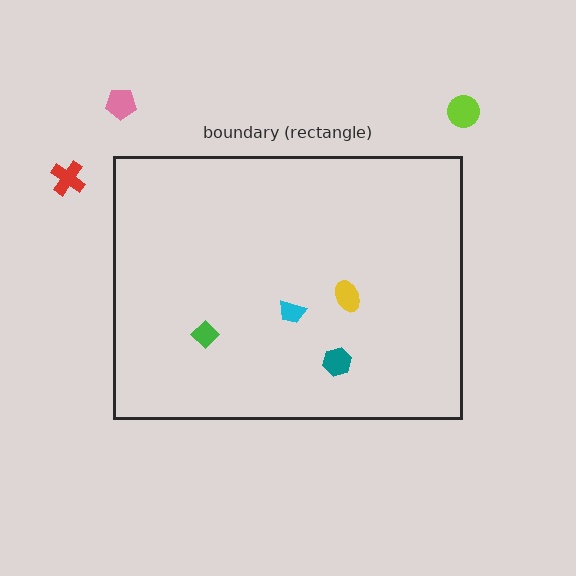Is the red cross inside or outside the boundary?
Outside.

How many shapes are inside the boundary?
4 inside, 3 outside.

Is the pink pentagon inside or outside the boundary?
Outside.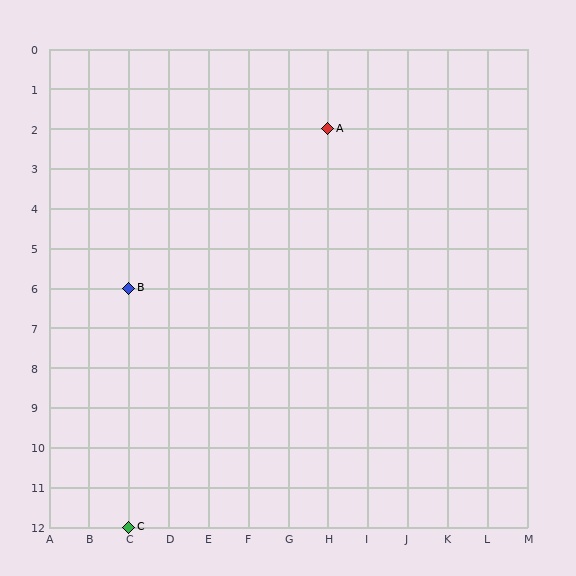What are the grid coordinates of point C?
Point C is at grid coordinates (C, 12).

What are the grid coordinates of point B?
Point B is at grid coordinates (C, 6).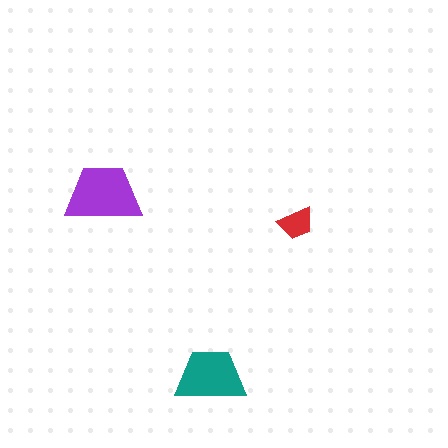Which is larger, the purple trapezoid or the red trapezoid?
The purple one.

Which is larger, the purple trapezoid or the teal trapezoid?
The purple one.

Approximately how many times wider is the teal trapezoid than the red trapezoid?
About 2 times wider.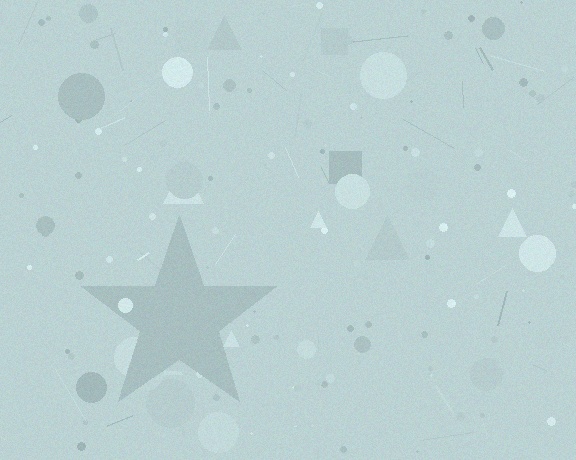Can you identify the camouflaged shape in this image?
The camouflaged shape is a star.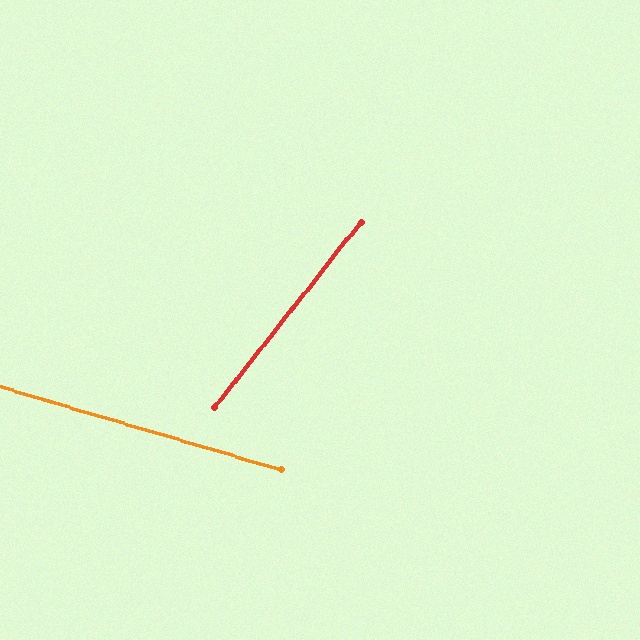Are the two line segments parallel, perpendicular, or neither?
Neither parallel nor perpendicular — they differ by about 68°.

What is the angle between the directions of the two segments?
Approximately 68 degrees.